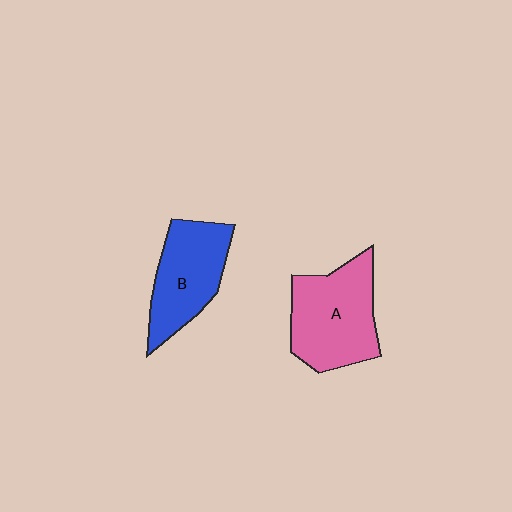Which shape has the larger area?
Shape A (pink).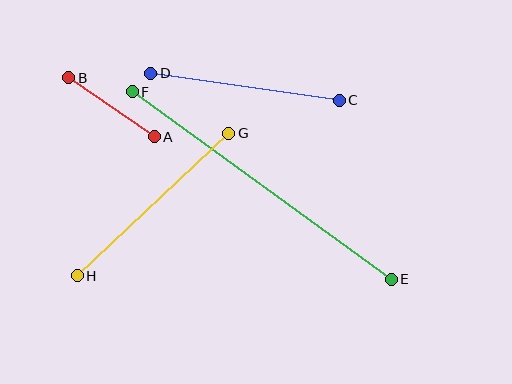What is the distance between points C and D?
The distance is approximately 190 pixels.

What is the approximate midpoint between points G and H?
The midpoint is at approximately (153, 205) pixels.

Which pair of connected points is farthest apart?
Points E and F are farthest apart.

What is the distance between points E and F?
The distance is approximately 320 pixels.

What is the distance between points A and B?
The distance is approximately 104 pixels.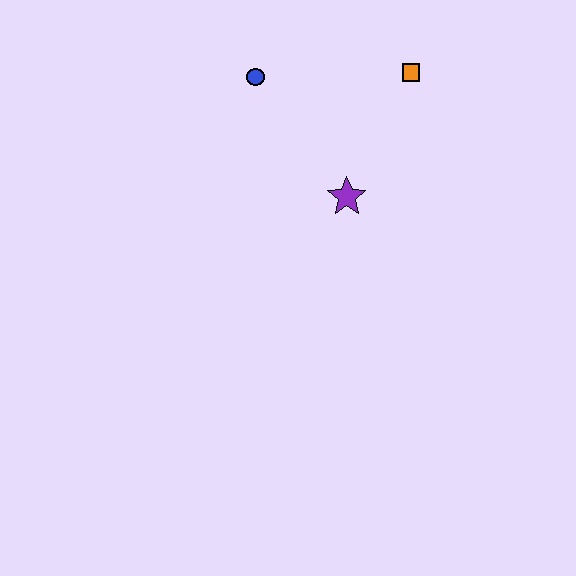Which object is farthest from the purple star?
The blue circle is farthest from the purple star.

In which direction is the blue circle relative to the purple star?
The blue circle is above the purple star.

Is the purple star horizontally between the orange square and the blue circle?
Yes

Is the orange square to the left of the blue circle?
No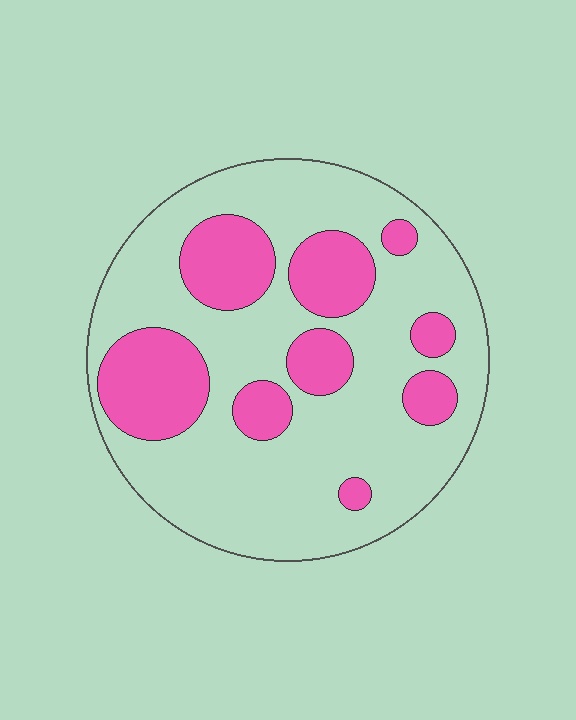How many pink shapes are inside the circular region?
9.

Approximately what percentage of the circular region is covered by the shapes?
Approximately 30%.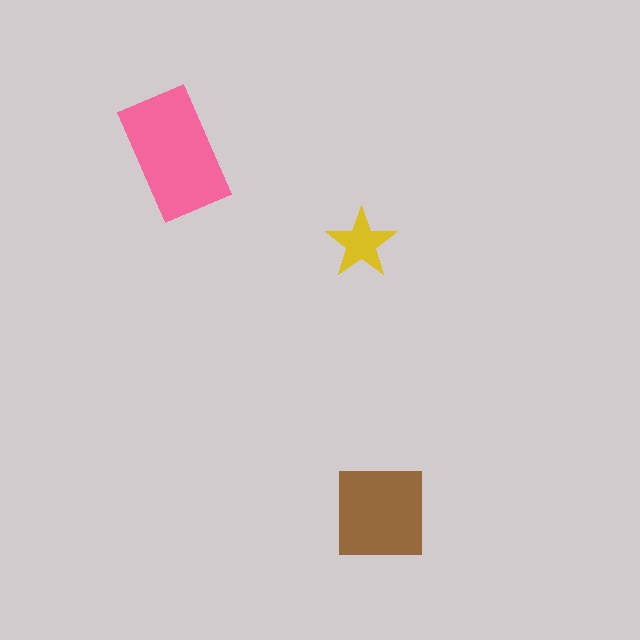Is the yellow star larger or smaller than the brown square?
Smaller.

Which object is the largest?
The pink rectangle.